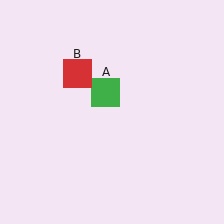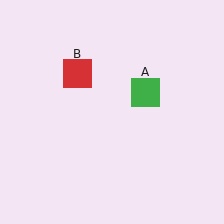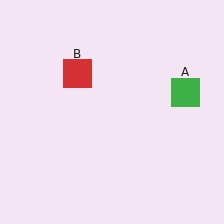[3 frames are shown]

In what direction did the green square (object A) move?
The green square (object A) moved right.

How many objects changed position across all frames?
1 object changed position: green square (object A).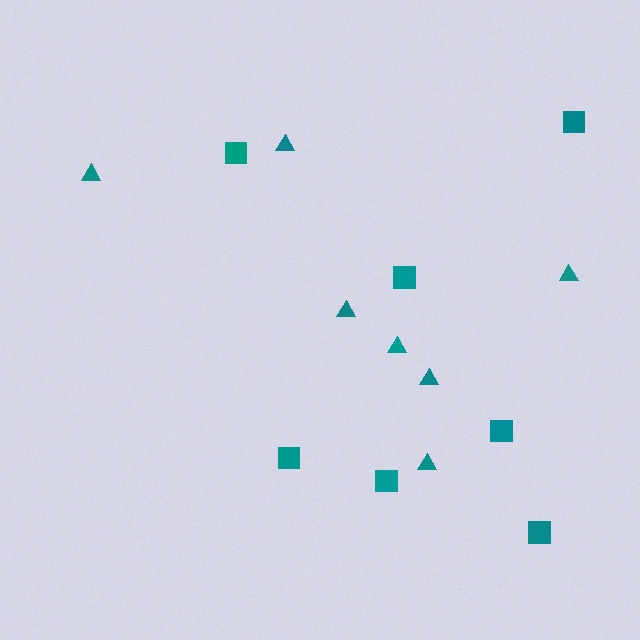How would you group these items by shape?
There are 2 groups: one group of squares (7) and one group of triangles (7).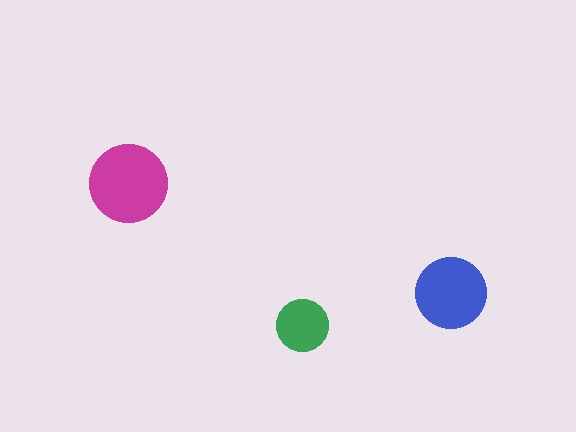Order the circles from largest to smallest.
the magenta one, the blue one, the green one.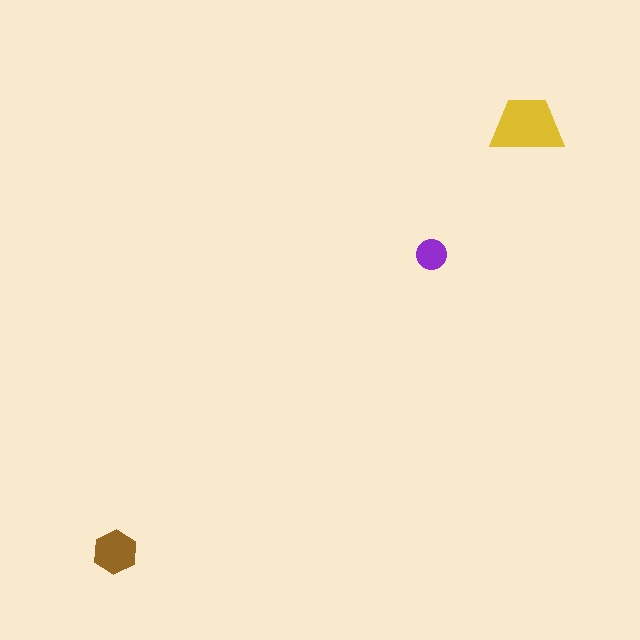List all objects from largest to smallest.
The yellow trapezoid, the brown hexagon, the purple circle.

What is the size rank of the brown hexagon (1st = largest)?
2nd.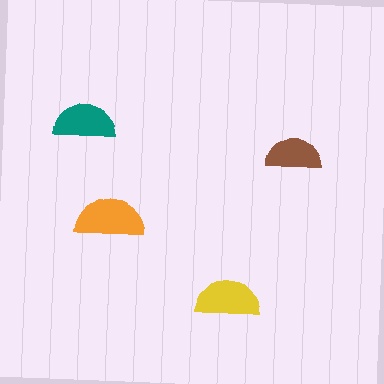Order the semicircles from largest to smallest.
the orange one, the yellow one, the teal one, the brown one.